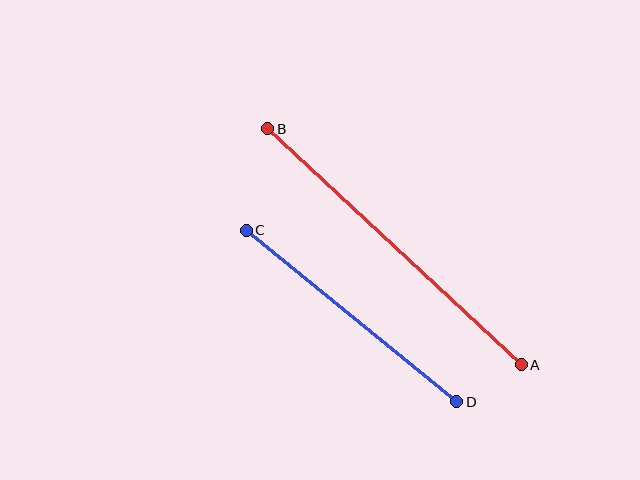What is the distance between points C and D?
The distance is approximately 271 pixels.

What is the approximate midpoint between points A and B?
The midpoint is at approximately (395, 247) pixels.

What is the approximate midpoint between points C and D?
The midpoint is at approximately (352, 316) pixels.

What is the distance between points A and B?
The distance is approximately 346 pixels.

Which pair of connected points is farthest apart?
Points A and B are farthest apart.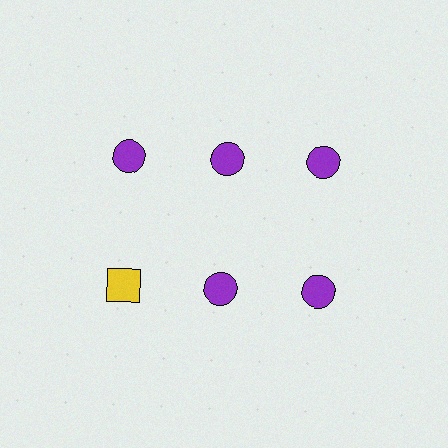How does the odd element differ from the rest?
It differs in both color (yellow instead of purple) and shape (square instead of circle).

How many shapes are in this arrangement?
There are 6 shapes arranged in a grid pattern.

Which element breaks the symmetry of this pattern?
The yellow square in the second row, leftmost column breaks the symmetry. All other shapes are purple circles.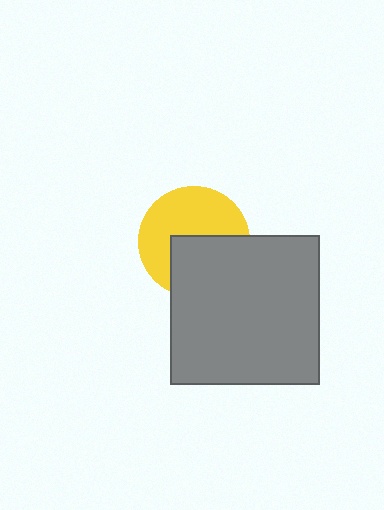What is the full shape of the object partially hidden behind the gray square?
The partially hidden object is a yellow circle.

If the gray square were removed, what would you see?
You would see the complete yellow circle.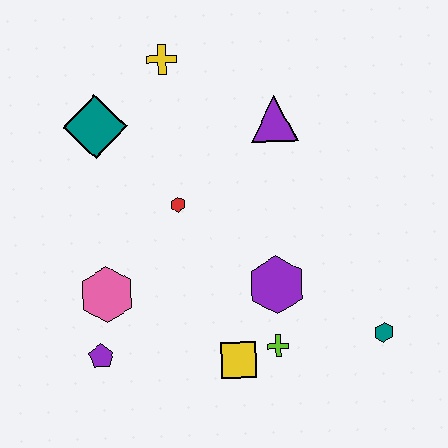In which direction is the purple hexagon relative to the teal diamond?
The purple hexagon is to the right of the teal diamond.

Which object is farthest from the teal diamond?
The teal hexagon is farthest from the teal diamond.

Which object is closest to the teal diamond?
The yellow cross is closest to the teal diamond.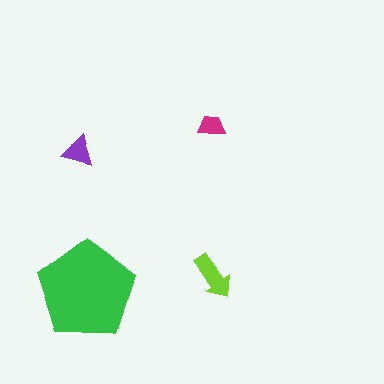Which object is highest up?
The magenta trapezoid is topmost.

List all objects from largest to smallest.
The green pentagon, the lime arrow, the purple triangle, the magenta trapezoid.